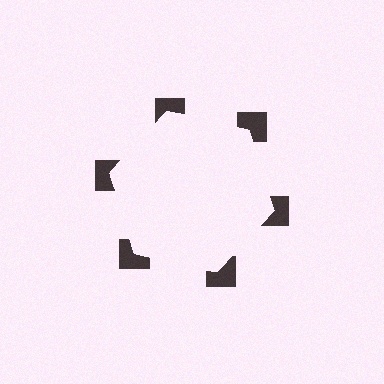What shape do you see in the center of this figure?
An illusory hexagon — its edges are inferred from the aligned wedge cuts in the notched squares, not physically drawn.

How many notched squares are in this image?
There are 6 — one at each vertex of the illusory hexagon.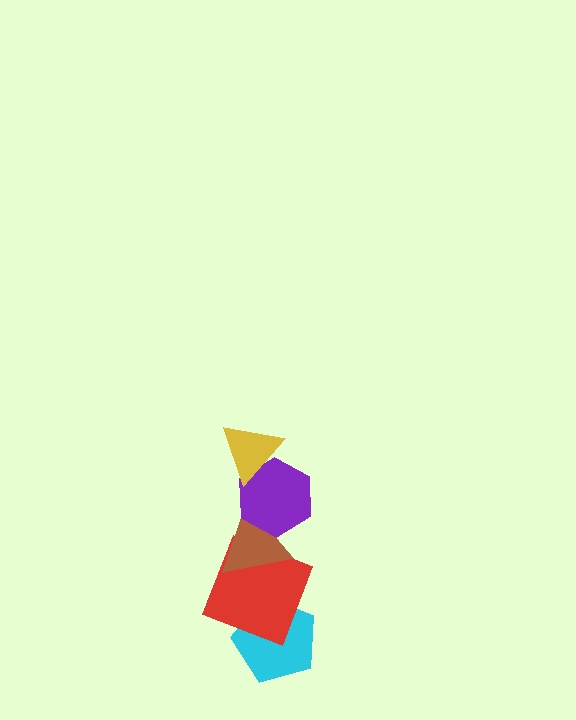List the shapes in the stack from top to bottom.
From top to bottom: the yellow triangle, the purple hexagon, the brown triangle, the red square, the cyan pentagon.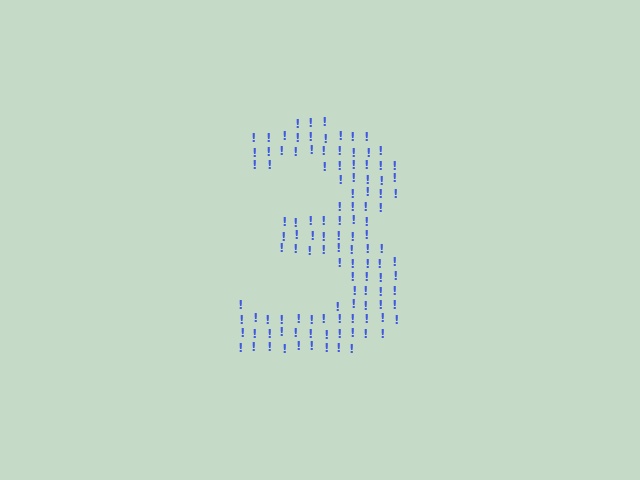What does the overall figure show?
The overall figure shows the digit 3.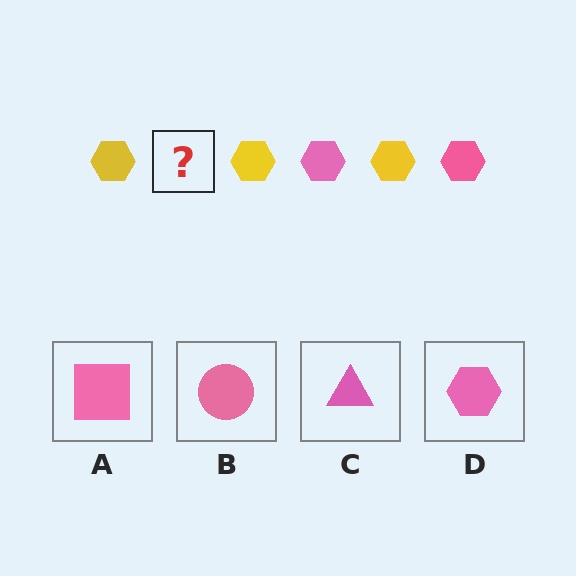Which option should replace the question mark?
Option D.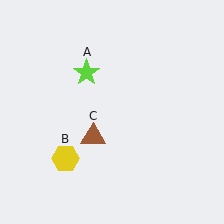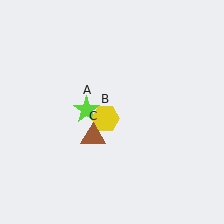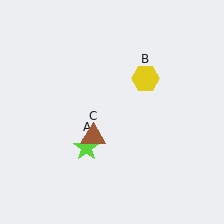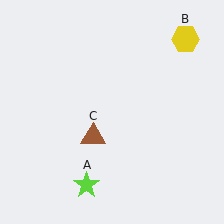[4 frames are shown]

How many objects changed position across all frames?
2 objects changed position: lime star (object A), yellow hexagon (object B).